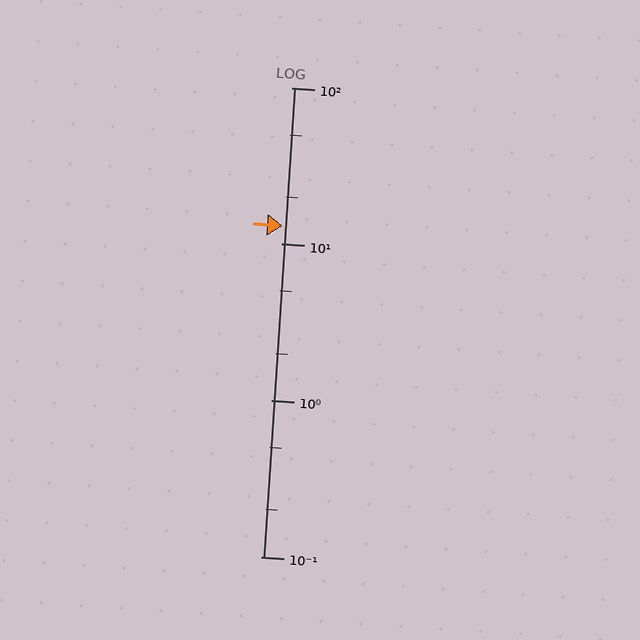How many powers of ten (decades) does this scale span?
The scale spans 3 decades, from 0.1 to 100.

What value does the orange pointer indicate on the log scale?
The pointer indicates approximately 13.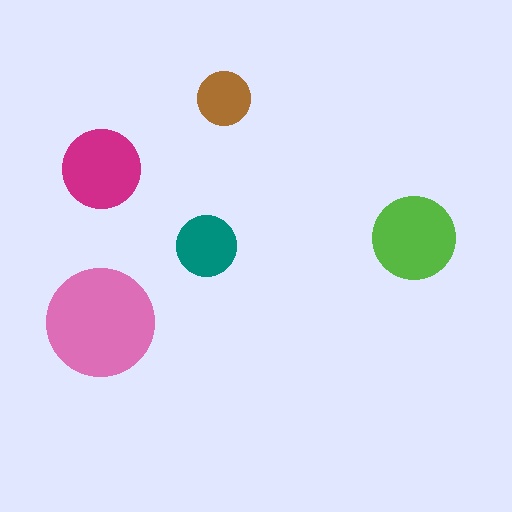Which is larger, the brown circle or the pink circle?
The pink one.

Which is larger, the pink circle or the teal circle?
The pink one.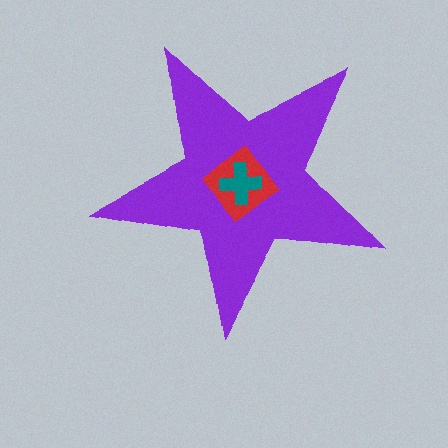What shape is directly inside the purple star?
The red diamond.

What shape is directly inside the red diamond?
The teal cross.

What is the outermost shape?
The purple star.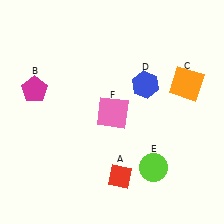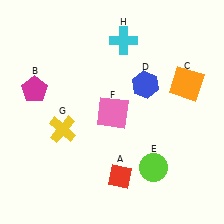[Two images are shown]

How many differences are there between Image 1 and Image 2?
There are 2 differences between the two images.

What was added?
A yellow cross (G), a cyan cross (H) were added in Image 2.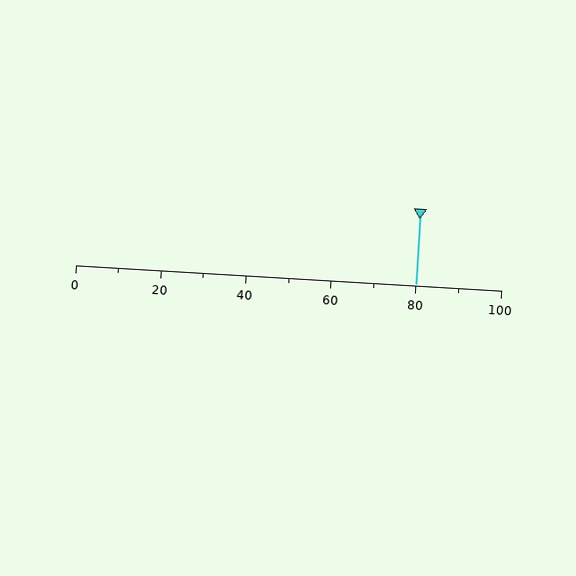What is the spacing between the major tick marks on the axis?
The major ticks are spaced 20 apart.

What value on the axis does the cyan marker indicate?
The marker indicates approximately 80.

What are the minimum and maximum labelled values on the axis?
The axis runs from 0 to 100.